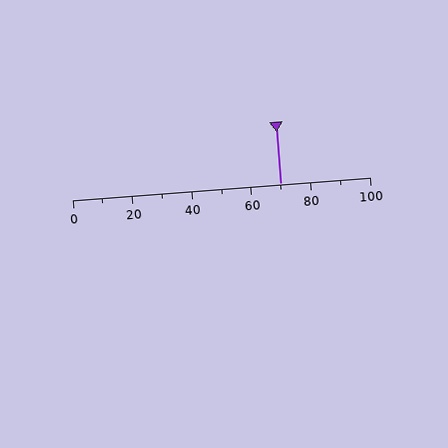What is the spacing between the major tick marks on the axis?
The major ticks are spaced 20 apart.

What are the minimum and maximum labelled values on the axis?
The axis runs from 0 to 100.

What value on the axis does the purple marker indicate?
The marker indicates approximately 70.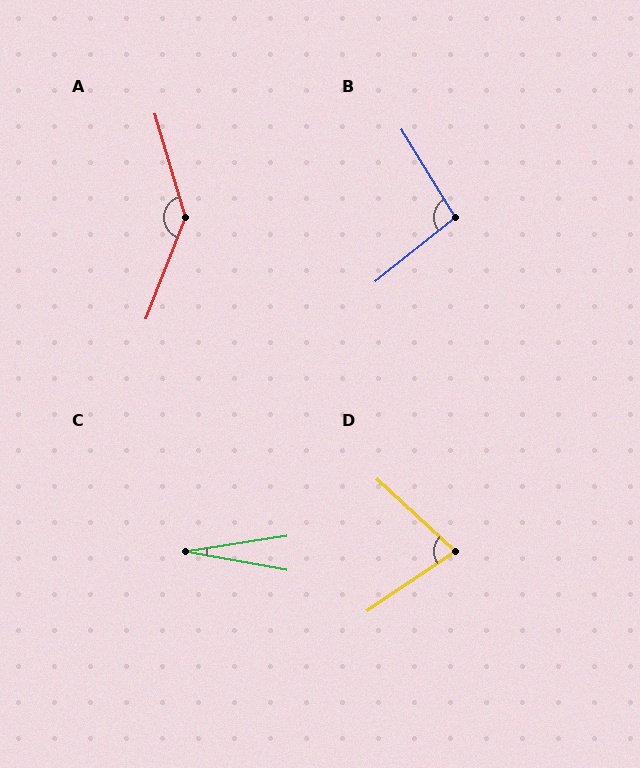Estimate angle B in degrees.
Approximately 98 degrees.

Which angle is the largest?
A, at approximately 142 degrees.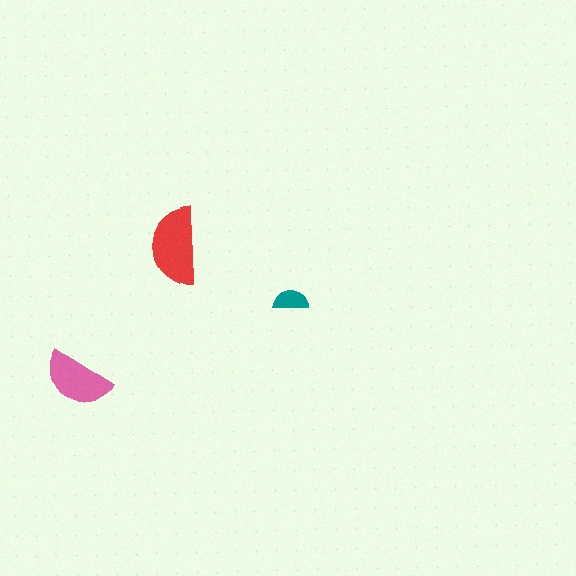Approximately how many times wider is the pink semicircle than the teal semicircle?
About 2 times wider.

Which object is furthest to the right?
The teal semicircle is rightmost.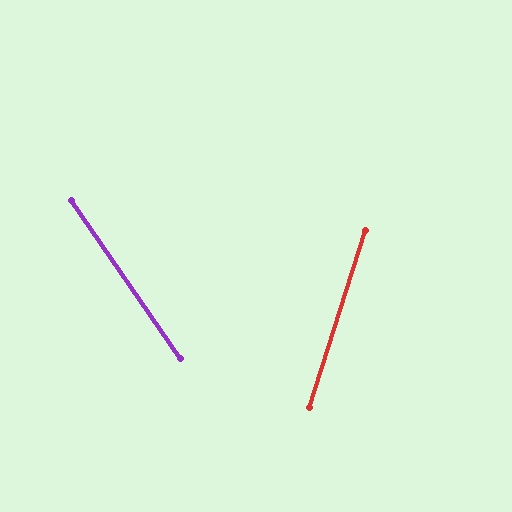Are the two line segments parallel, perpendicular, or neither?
Neither parallel nor perpendicular — they differ by about 52°.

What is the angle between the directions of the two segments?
Approximately 52 degrees.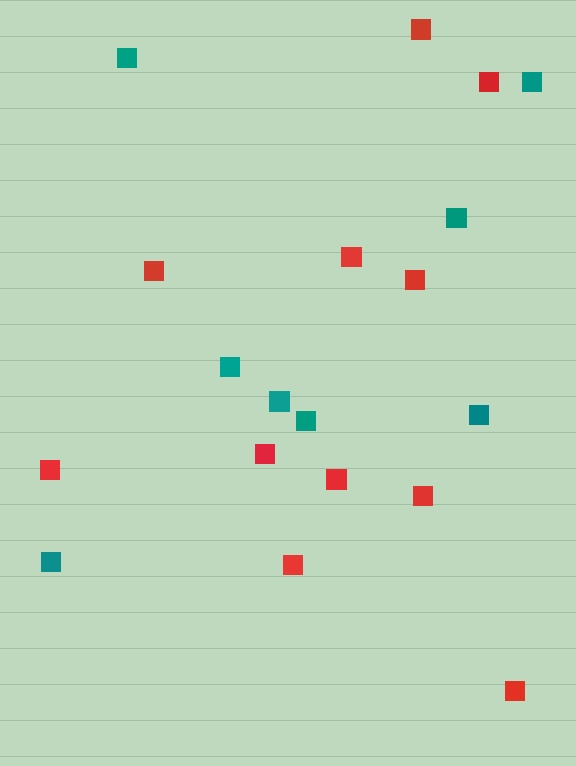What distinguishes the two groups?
There are 2 groups: one group of red squares (11) and one group of teal squares (8).